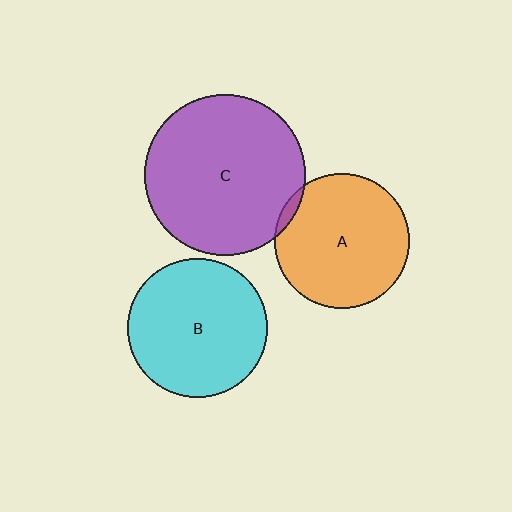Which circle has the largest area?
Circle C (purple).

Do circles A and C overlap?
Yes.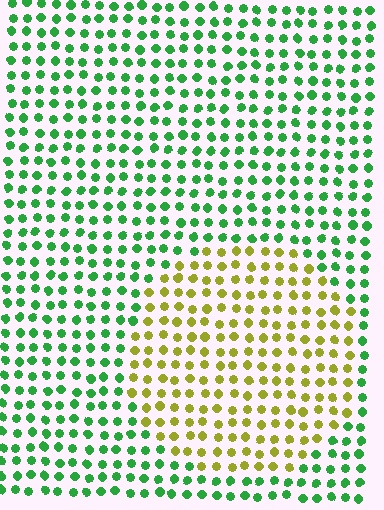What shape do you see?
I see a circle.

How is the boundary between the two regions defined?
The boundary is defined purely by a slight shift in hue (about 63 degrees). Spacing, size, and orientation are identical on both sides.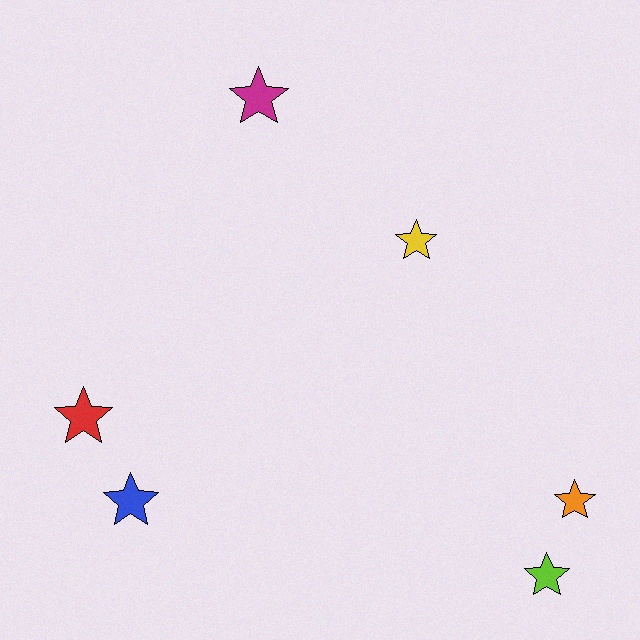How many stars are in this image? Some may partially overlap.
There are 6 stars.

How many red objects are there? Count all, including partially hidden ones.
There is 1 red object.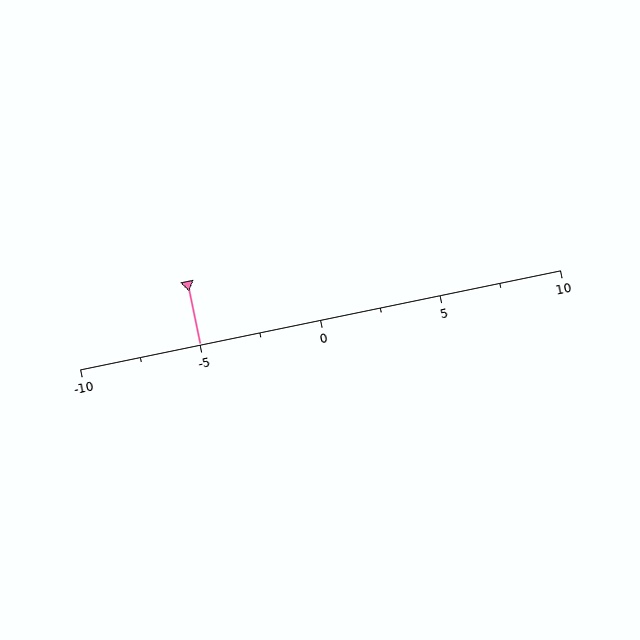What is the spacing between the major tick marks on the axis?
The major ticks are spaced 5 apart.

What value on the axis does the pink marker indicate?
The marker indicates approximately -5.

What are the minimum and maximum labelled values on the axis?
The axis runs from -10 to 10.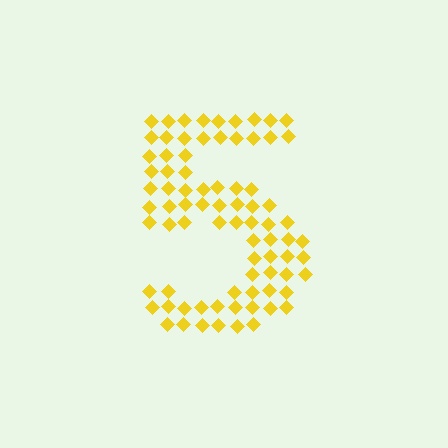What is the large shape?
The large shape is the digit 5.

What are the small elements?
The small elements are diamonds.